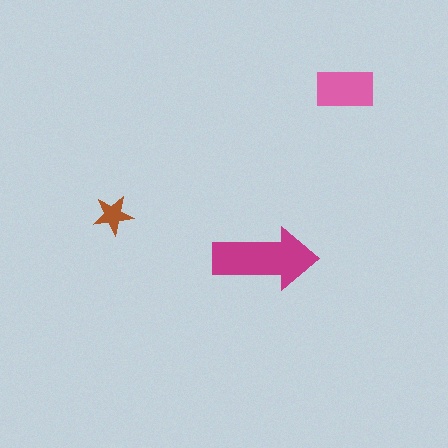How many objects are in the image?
There are 3 objects in the image.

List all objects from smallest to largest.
The brown star, the pink rectangle, the magenta arrow.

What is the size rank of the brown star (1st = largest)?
3rd.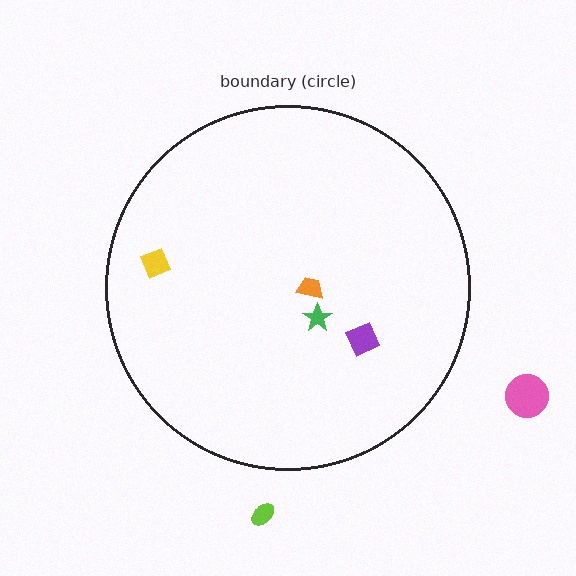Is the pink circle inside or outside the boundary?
Outside.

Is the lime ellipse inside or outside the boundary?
Outside.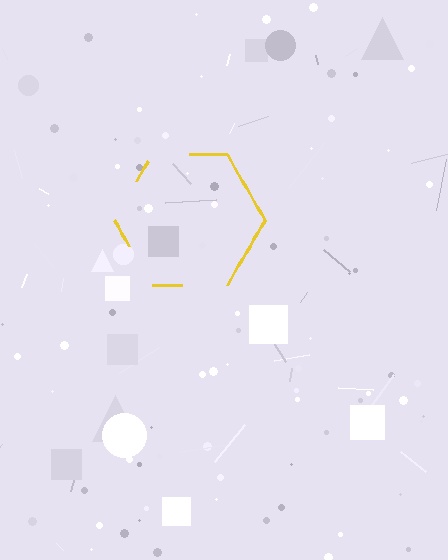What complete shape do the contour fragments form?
The contour fragments form a hexagon.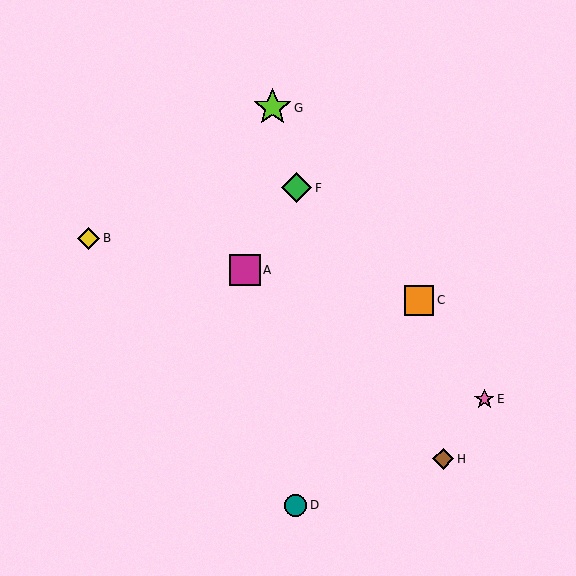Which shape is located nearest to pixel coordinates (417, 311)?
The orange square (labeled C) at (419, 300) is nearest to that location.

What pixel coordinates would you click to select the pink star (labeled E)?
Click at (484, 399) to select the pink star E.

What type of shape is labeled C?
Shape C is an orange square.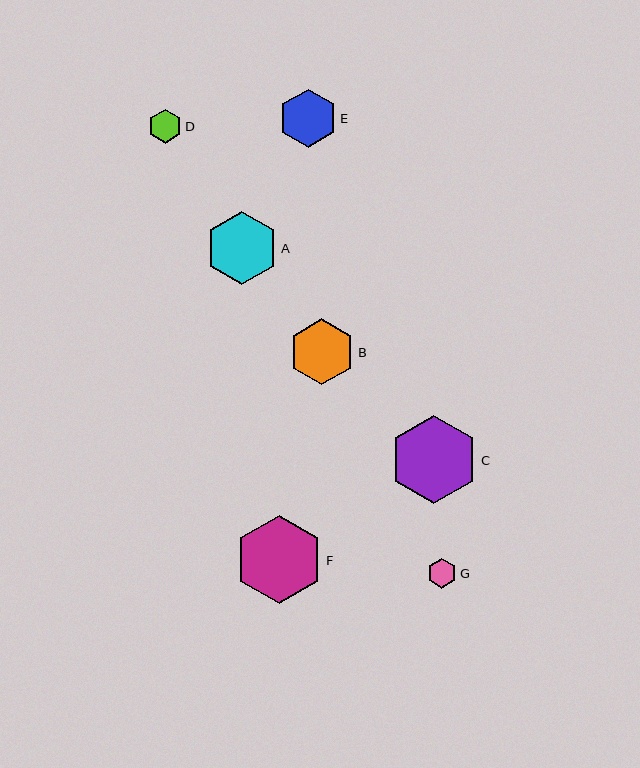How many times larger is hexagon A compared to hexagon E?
Hexagon A is approximately 1.3 times the size of hexagon E.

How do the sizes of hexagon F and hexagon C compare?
Hexagon F and hexagon C are approximately the same size.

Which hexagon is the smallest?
Hexagon G is the smallest with a size of approximately 30 pixels.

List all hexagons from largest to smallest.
From largest to smallest: F, C, A, B, E, D, G.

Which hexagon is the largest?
Hexagon F is the largest with a size of approximately 88 pixels.